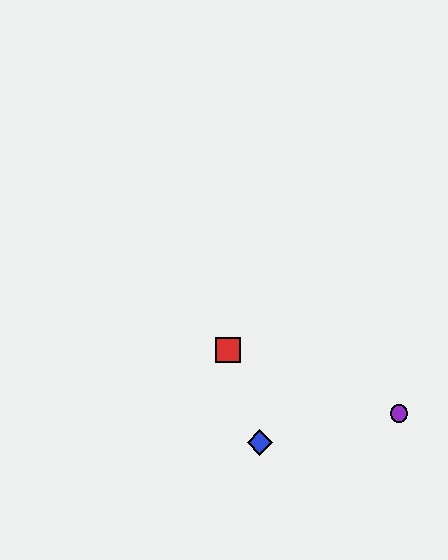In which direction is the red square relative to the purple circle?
The red square is to the left of the purple circle.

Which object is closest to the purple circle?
The blue diamond is closest to the purple circle.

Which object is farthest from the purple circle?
The red square is farthest from the purple circle.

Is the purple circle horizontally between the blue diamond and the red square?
No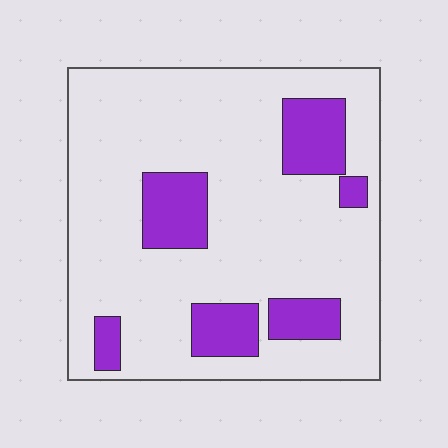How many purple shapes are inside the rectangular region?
6.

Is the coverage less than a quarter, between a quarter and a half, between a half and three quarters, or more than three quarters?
Less than a quarter.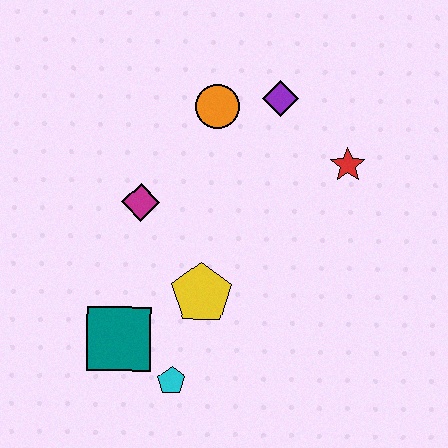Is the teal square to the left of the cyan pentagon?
Yes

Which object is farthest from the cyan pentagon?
The purple diamond is farthest from the cyan pentagon.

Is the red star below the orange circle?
Yes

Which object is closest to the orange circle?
The purple diamond is closest to the orange circle.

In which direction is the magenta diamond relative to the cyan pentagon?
The magenta diamond is above the cyan pentagon.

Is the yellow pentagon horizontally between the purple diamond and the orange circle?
No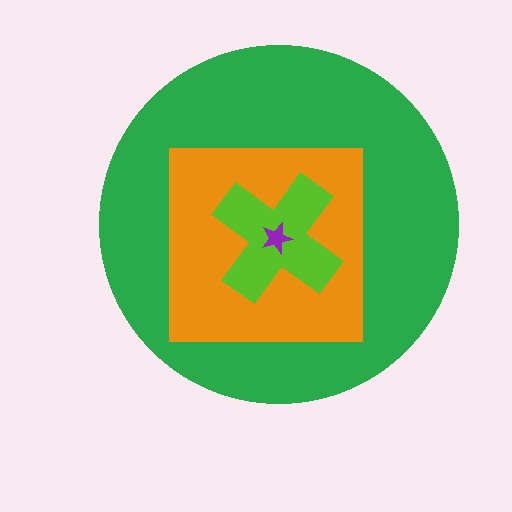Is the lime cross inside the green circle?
Yes.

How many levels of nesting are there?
4.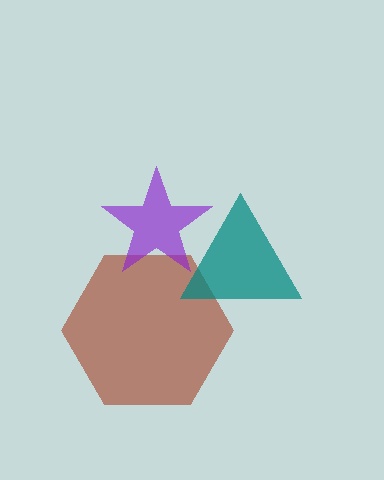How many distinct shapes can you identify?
There are 3 distinct shapes: a brown hexagon, a teal triangle, a purple star.